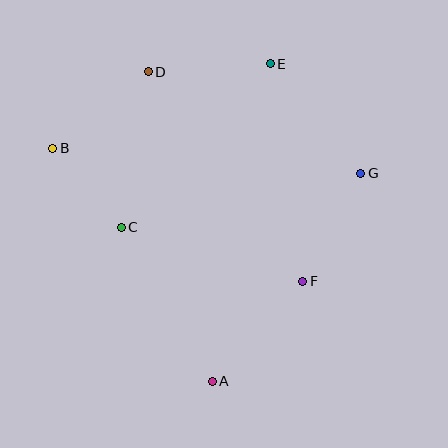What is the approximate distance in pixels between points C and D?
The distance between C and D is approximately 158 pixels.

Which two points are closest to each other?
Points B and C are closest to each other.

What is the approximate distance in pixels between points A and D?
The distance between A and D is approximately 316 pixels.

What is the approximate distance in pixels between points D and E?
The distance between D and E is approximately 122 pixels.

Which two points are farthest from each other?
Points A and E are farthest from each other.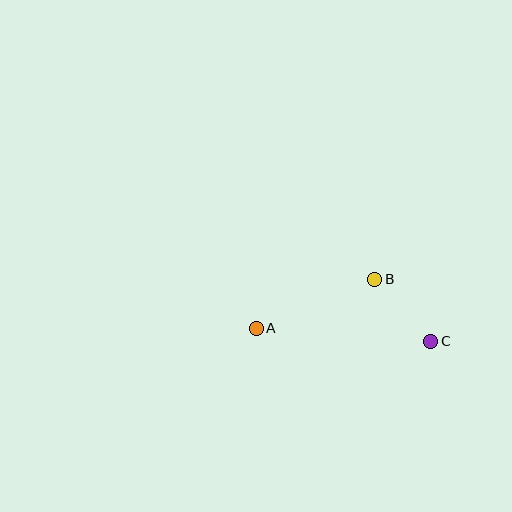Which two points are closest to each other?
Points B and C are closest to each other.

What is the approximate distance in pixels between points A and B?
The distance between A and B is approximately 128 pixels.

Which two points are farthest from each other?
Points A and C are farthest from each other.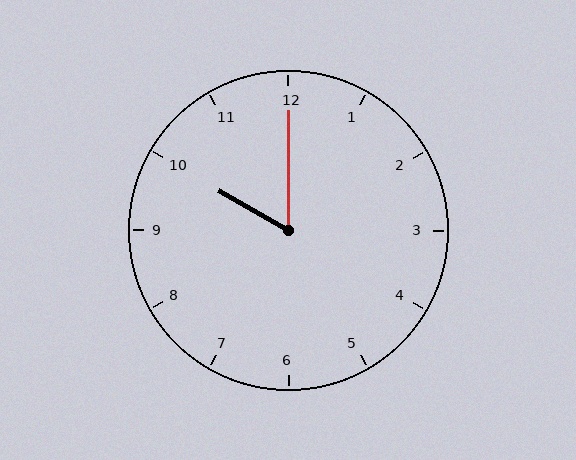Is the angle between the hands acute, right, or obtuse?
It is acute.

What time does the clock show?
10:00.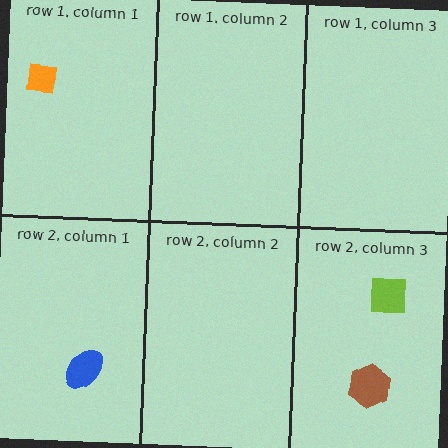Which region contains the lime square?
The row 2, column 3 region.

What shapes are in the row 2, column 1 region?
The blue ellipse.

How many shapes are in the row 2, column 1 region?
1.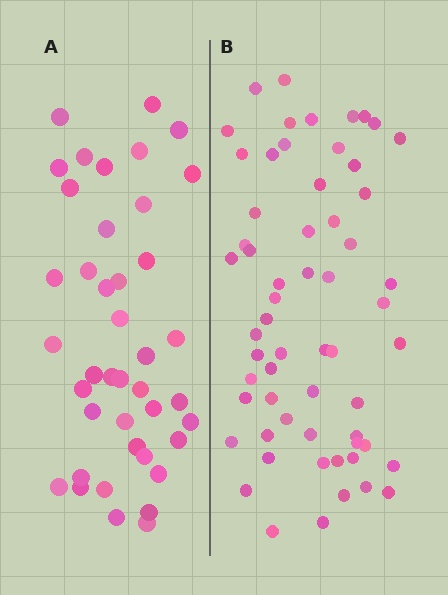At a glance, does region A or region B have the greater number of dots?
Region B (the right region) has more dots.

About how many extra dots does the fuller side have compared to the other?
Region B has approximately 20 more dots than region A.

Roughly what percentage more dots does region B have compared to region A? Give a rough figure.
About 45% more.